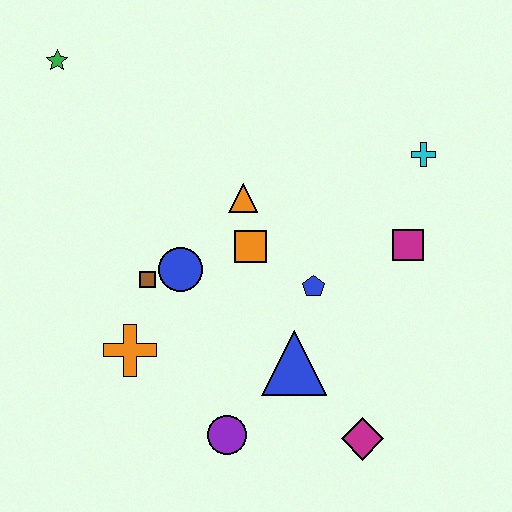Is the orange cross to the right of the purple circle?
No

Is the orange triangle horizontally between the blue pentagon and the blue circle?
Yes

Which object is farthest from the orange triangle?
The magenta diamond is farthest from the orange triangle.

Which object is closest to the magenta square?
The cyan cross is closest to the magenta square.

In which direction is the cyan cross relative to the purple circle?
The cyan cross is above the purple circle.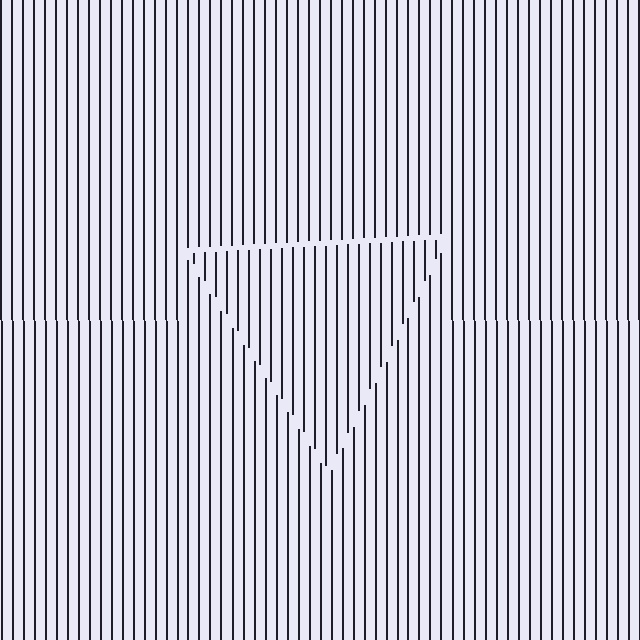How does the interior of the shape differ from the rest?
The interior of the shape contains the same grating, shifted by half a period — the contour is defined by the phase discontinuity where line-ends from the inner and outer gratings abut.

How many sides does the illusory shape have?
3 sides — the line-ends trace a triangle.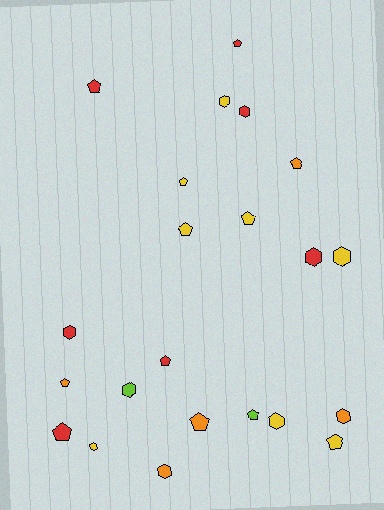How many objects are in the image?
There are 22 objects.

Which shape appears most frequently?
Pentagon, with 12 objects.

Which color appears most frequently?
Yellow, with 8 objects.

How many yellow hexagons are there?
There are 4 yellow hexagons.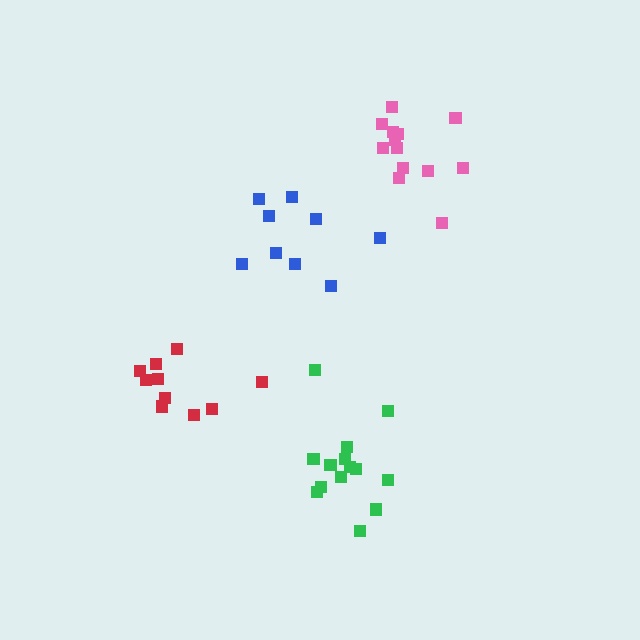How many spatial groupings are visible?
There are 4 spatial groupings.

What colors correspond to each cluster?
The clusters are colored: green, pink, blue, red.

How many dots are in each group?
Group 1: 14 dots, Group 2: 13 dots, Group 3: 9 dots, Group 4: 10 dots (46 total).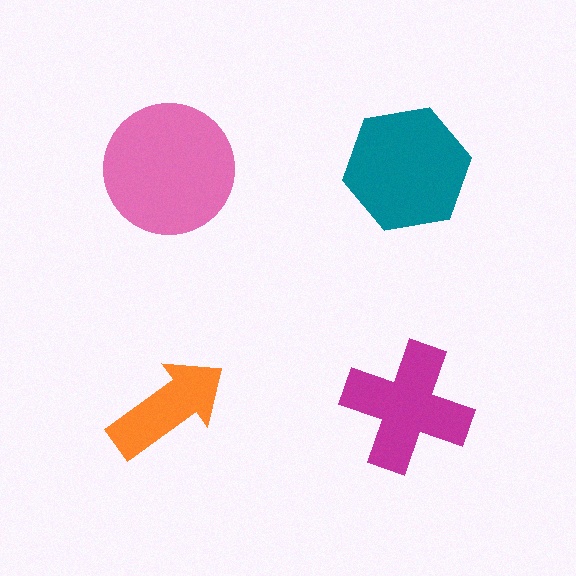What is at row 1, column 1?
A pink circle.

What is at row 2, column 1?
An orange arrow.